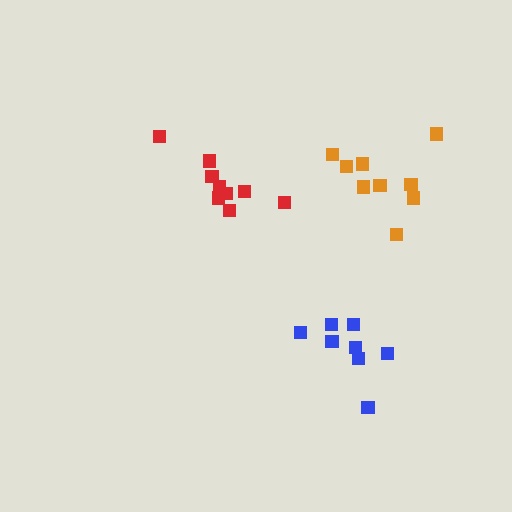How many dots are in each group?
Group 1: 9 dots, Group 2: 8 dots, Group 3: 9 dots (26 total).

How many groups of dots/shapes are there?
There are 3 groups.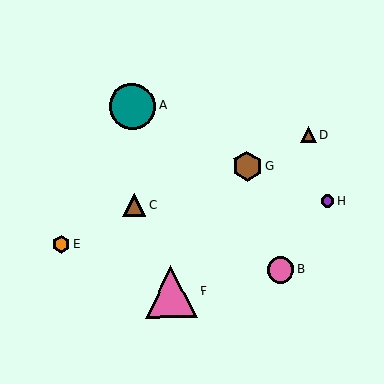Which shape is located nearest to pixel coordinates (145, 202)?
The brown triangle (labeled C) at (134, 205) is nearest to that location.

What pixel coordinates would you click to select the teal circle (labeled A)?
Click at (133, 106) to select the teal circle A.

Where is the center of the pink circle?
The center of the pink circle is at (281, 270).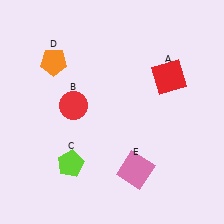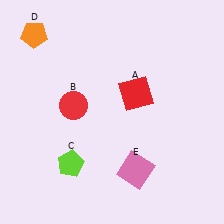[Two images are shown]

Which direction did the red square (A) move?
The red square (A) moved left.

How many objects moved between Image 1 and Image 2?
2 objects moved between the two images.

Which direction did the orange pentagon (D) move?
The orange pentagon (D) moved up.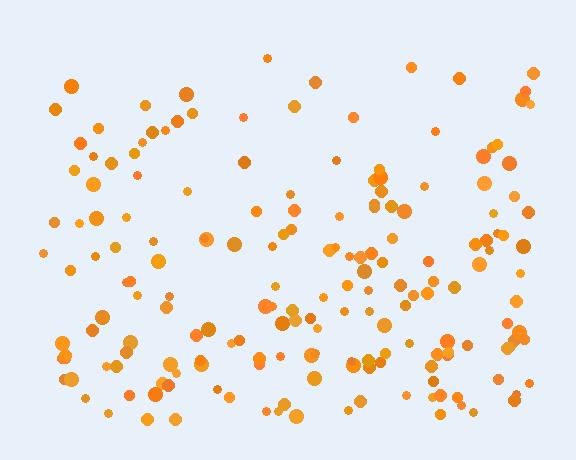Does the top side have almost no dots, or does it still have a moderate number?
Still a moderate number, just noticeably fewer than the bottom.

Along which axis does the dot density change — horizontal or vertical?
Vertical.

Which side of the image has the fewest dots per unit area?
The top.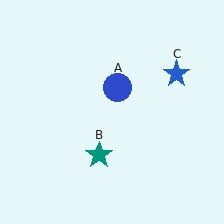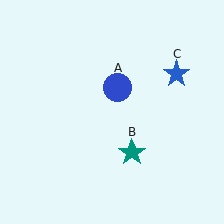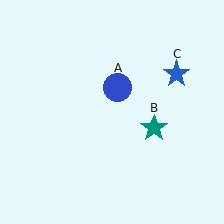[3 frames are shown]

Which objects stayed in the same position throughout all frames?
Blue circle (object A) and blue star (object C) remained stationary.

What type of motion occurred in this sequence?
The teal star (object B) rotated counterclockwise around the center of the scene.